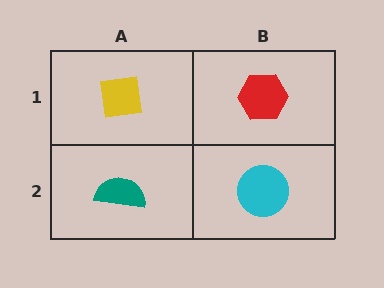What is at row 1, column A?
A yellow square.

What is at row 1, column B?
A red hexagon.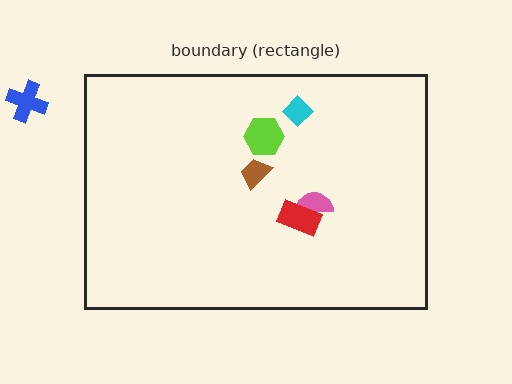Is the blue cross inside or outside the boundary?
Outside.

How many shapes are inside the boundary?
5 inside, 1 outside.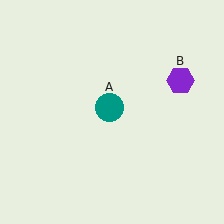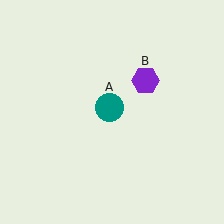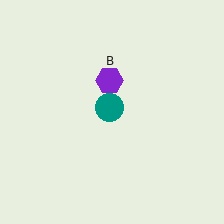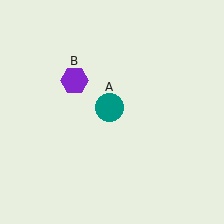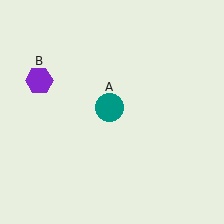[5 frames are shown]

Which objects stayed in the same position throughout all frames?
Teal circle (object A) remained stationary.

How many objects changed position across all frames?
1 object changed position: purple hexagon (object B).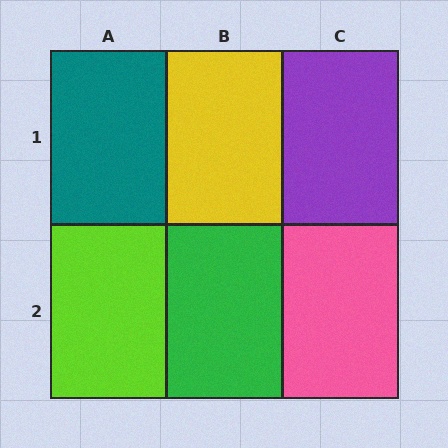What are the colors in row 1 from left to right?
Teal, yellow, purple.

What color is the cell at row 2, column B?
Green.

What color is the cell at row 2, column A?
Lime.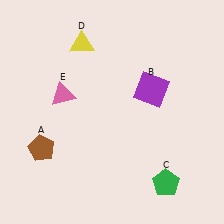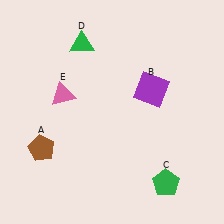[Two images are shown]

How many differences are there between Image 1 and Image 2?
There is 1 difference between the two images.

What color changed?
The triangle (D) changed from yellow in Image 1 to green in Image 2.